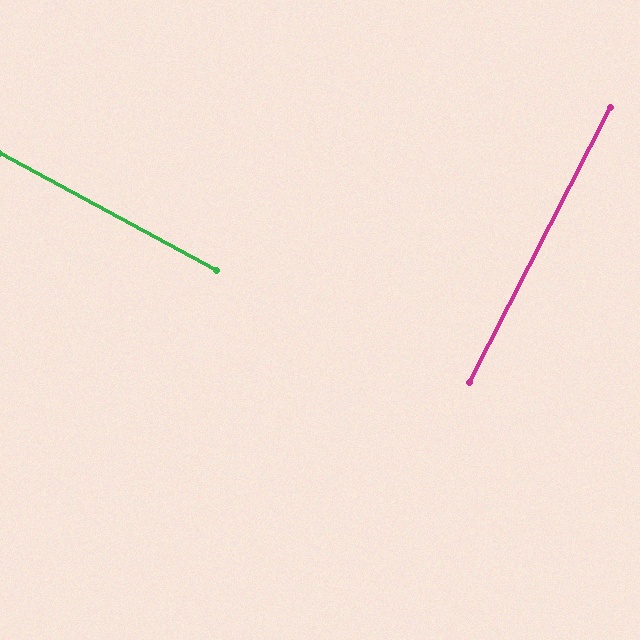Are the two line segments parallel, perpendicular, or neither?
Perpendicular — they meet at approximately 89°.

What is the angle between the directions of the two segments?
Approximately 89 degrees.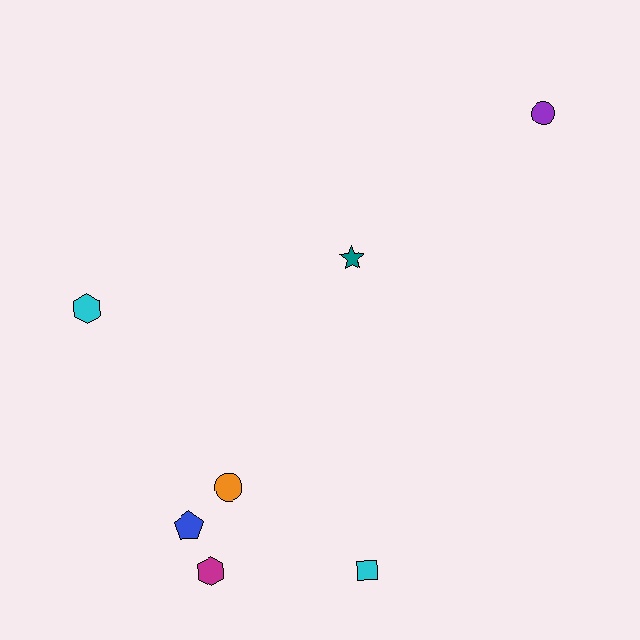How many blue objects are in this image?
There is 1 blue object.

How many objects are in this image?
There are 7 objects.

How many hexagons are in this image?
There are 2 hexagons.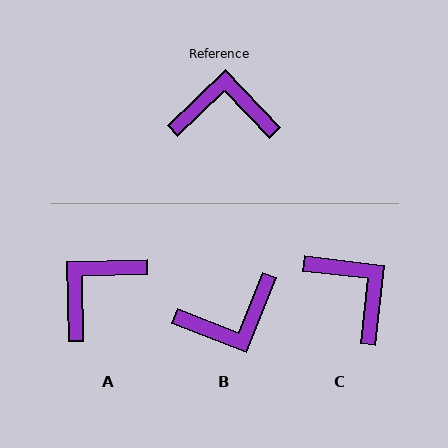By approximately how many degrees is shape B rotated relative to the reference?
Approximately 155 degrees clockwise.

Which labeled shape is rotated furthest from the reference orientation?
B, about 155 degrees away.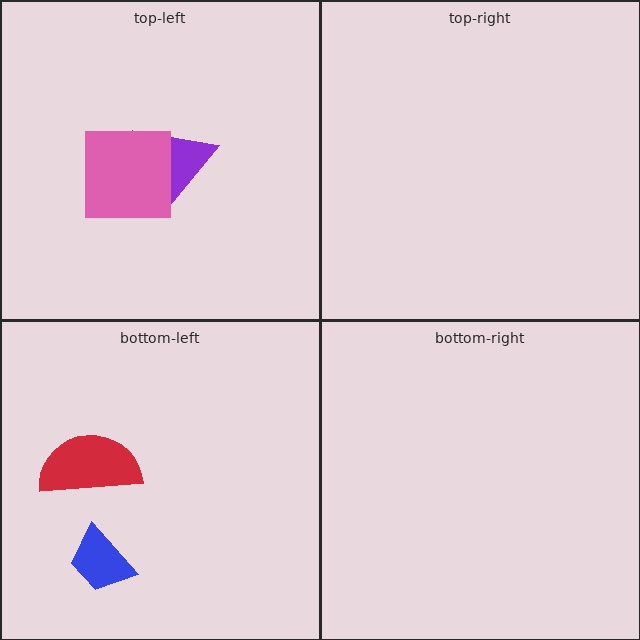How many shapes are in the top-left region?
2.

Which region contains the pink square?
The top-left region.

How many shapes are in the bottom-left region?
2.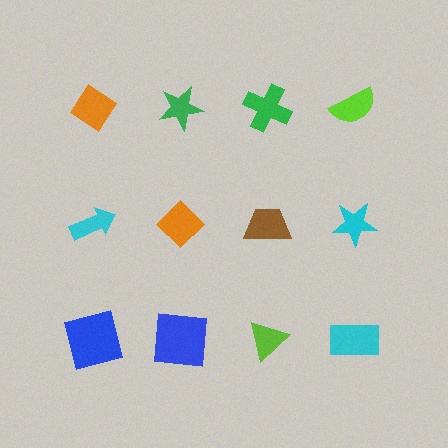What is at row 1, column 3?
A green cross.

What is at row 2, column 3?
A brown trapezoid.